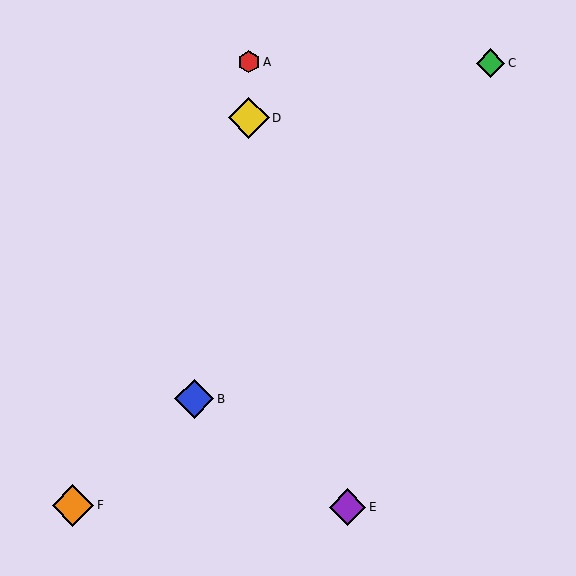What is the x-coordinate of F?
Object F is at x≈73.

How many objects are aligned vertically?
2 objects (A, D) are aligned vertically.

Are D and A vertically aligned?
Yes, both are at x≈249.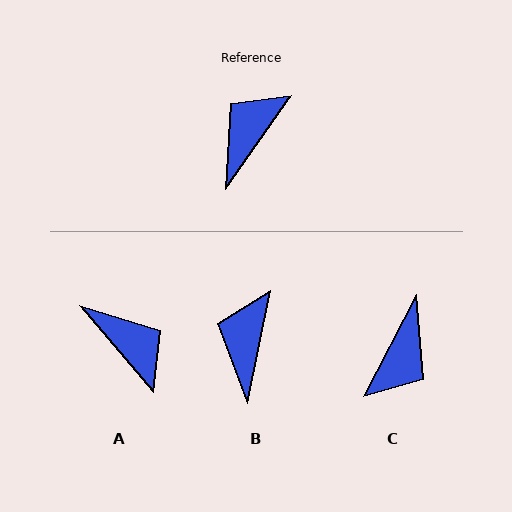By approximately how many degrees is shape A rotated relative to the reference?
Approximately 105 degrees clockwise.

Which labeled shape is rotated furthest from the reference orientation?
C, about 172 degrees away.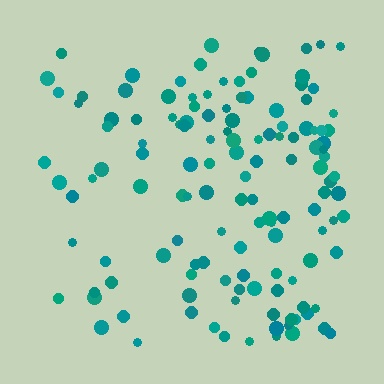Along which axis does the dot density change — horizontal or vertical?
Horizontal.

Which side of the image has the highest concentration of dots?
The right.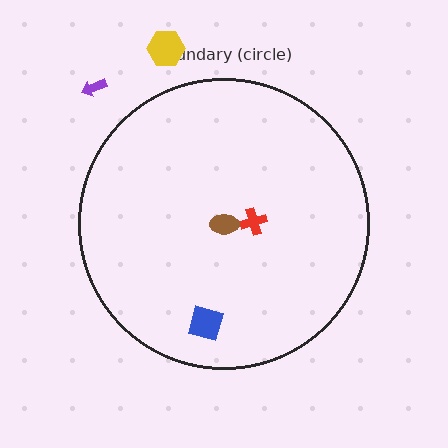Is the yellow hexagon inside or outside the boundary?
Outside.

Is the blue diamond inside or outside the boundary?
Inside.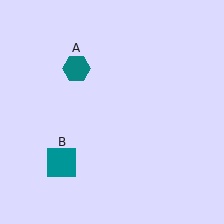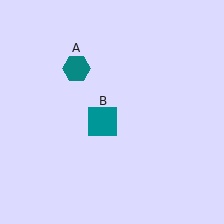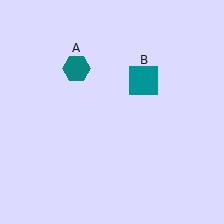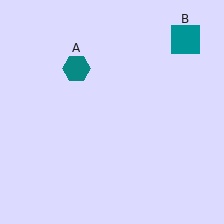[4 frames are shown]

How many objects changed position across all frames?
1 object changed position: teal square (object B).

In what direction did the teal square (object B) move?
The teal square (object B) moved up and to the right.